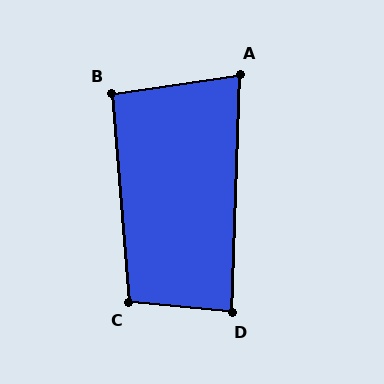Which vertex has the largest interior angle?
C, at approximately 100 degrees.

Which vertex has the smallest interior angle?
A, at approximately 80 degrees.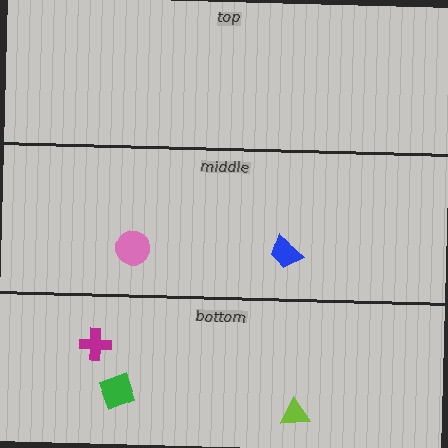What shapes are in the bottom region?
The lime triangle, the magenta cross, the green diamond.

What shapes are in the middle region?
The blue trapezoid, the pink circle.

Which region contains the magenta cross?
The bottom region.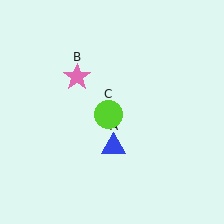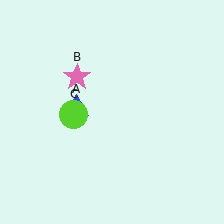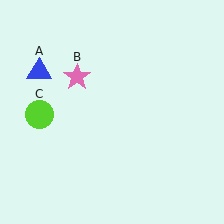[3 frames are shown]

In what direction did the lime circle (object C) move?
The lime circle (object C) moved left.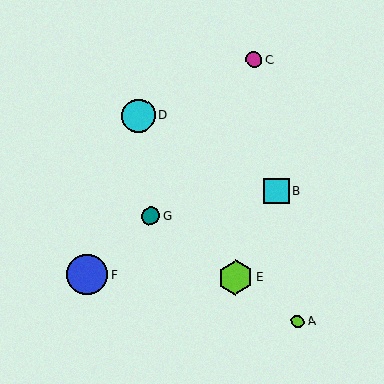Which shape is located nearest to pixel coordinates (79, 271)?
The blue circle (labeled F) at (87, 275) is nearest to that location.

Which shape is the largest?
The blue circle (labeled F) is the largest.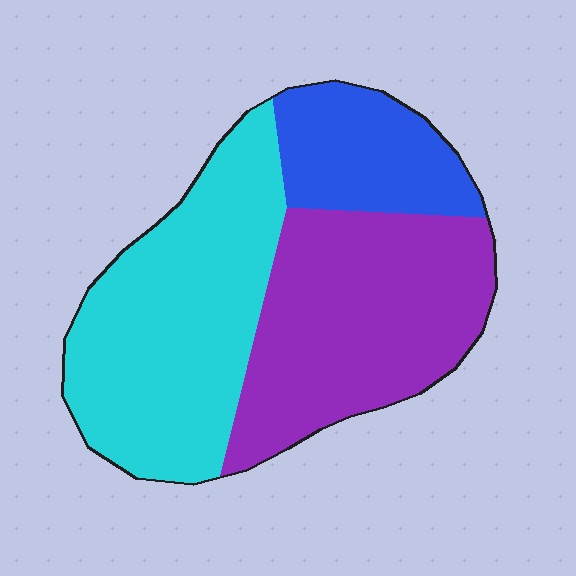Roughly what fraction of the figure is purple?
Purple covers about 40% of the figure.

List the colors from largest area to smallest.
From largest to smallest: cyan, purple, blue.